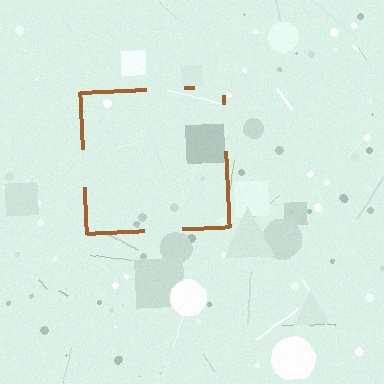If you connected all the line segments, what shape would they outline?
They would outline a square.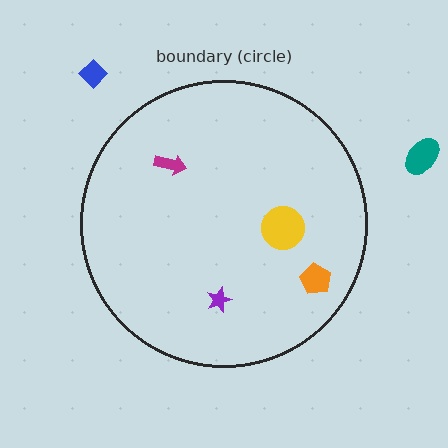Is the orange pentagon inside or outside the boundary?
Inside.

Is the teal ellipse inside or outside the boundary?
Outside.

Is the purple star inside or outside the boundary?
Inside.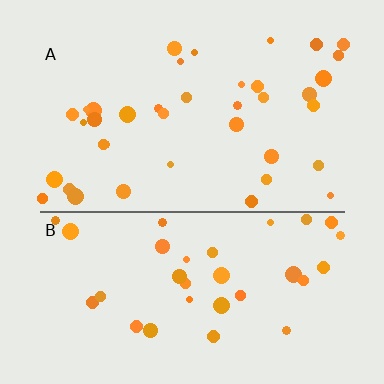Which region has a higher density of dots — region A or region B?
A (the top).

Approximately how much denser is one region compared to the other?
Approximately 1.1× — region A over region B.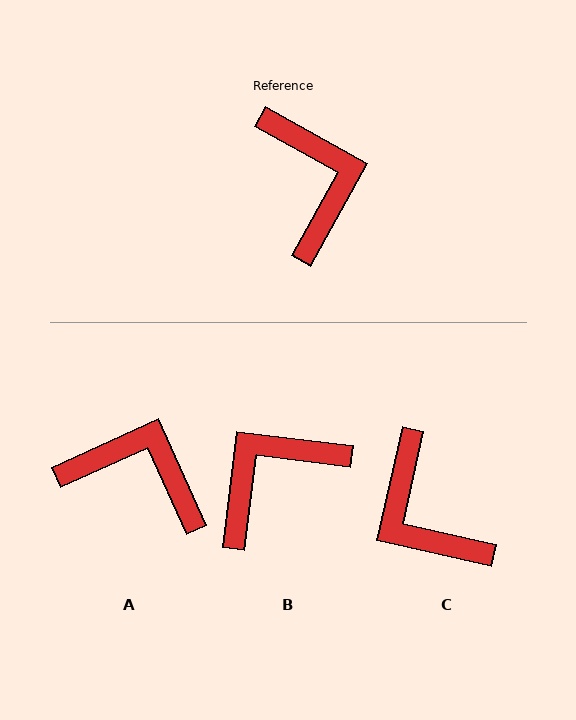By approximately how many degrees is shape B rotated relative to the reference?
Approximately 112 degrees counter-clockwise.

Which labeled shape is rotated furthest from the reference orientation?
C, about 163 degrees away.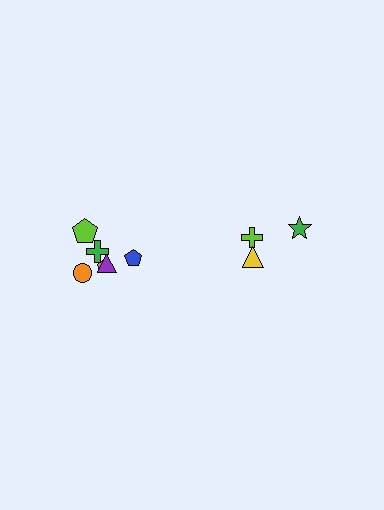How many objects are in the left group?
There are 6 objects.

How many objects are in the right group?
There are 3 objects.